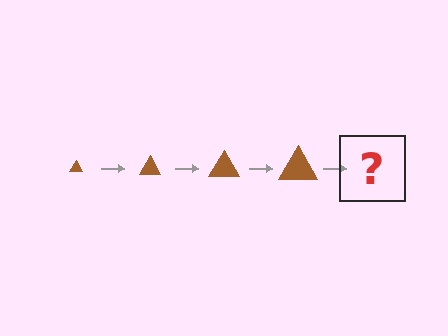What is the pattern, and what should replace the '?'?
The pattern is that the triangle gets progressively larger each step. The '?' should be a brown triangle, larger than the previous one.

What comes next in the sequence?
The next element should be a brown triangle, larger than the previous one.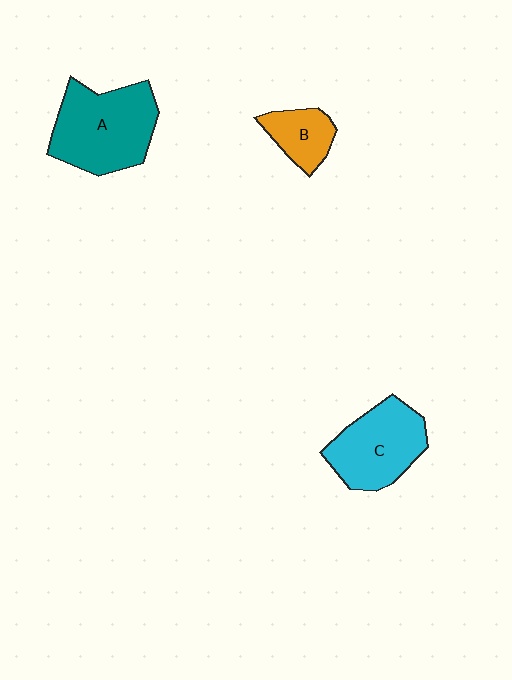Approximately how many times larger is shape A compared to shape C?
Approximately 1.2 times.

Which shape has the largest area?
Shape A (teal).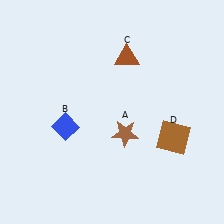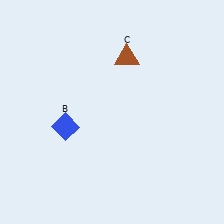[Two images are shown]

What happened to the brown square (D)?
The brown square (D) was removed in Image 2. It was in the bottom-right area of Image 1.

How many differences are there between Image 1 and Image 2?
There are 2 differences between the two images.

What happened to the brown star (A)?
The brown star (A) was removed in Image 2. It was in the bottom-right area of Image 1.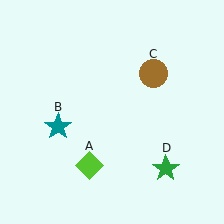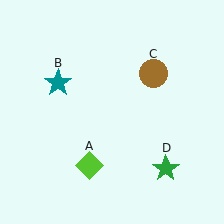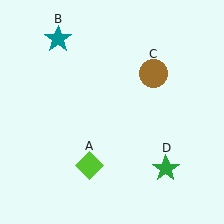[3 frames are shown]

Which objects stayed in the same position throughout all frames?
Lime diamond (object A) and brown circle (object C) and green star (object D) remained stationary.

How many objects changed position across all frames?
1 object changed position: teal star (object B).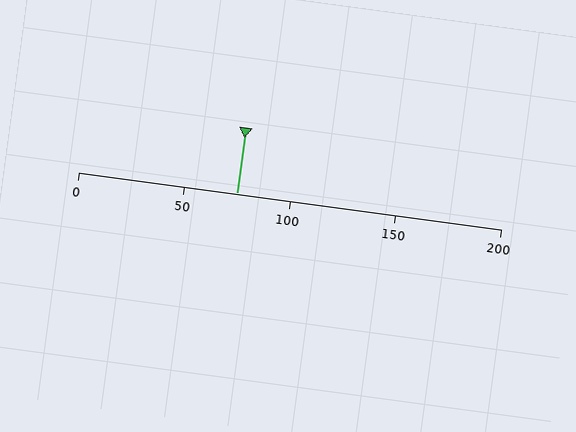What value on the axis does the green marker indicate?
The marker indicates approximately 75.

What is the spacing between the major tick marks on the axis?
The major ticks are spaced 50 apart.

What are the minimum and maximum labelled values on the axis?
The axis runs from 0 to 200.